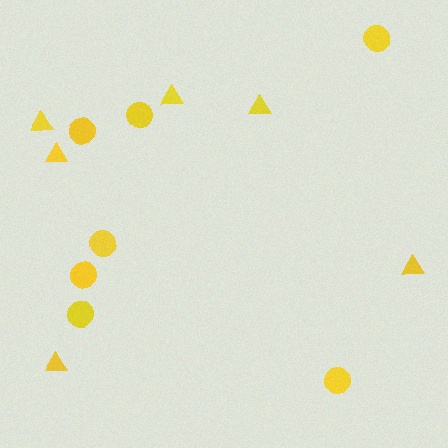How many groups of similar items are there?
There are 2 groups: one group of triangles (6) and one group of circles (7).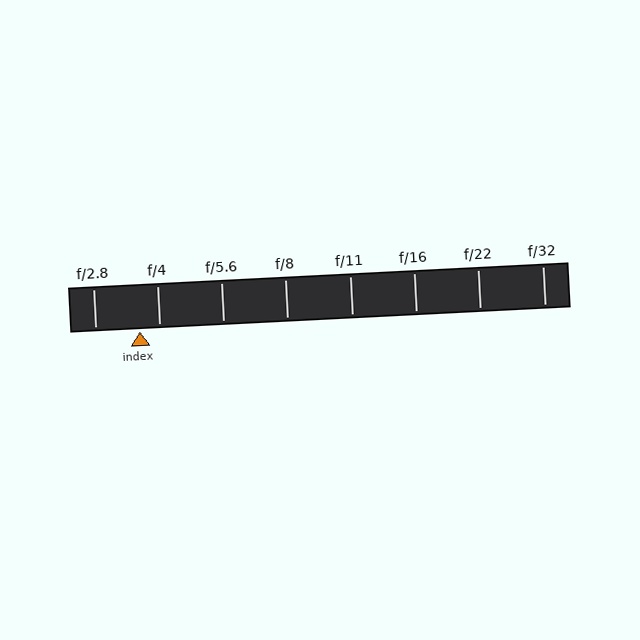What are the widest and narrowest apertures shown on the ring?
The widest aperture shown is f/2.8 and the narrowest is f/32.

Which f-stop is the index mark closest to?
The index mark is closest to f/4.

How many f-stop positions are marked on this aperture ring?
There are 8 f-stop positions marked.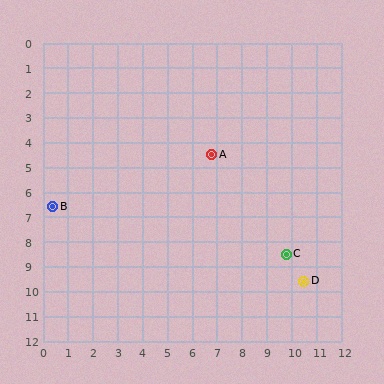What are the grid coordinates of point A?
Point A is at approximately (6.8, 4.5).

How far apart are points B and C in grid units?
Points B and C are about 9.6 grid units apart.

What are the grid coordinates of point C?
Point C is at approximately (9.8, 8.5).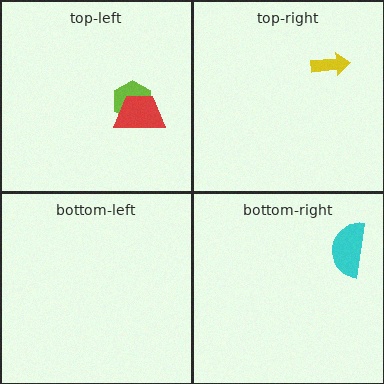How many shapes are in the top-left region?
2.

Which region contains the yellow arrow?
The top-right region.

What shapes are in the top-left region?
The lime hexagon, the red trapezoid.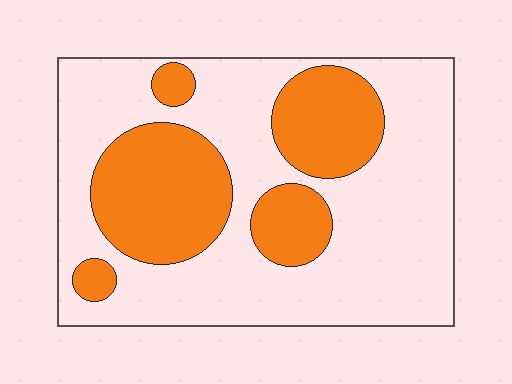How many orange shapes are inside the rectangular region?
5.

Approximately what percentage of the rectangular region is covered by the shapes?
Approximately 30%.